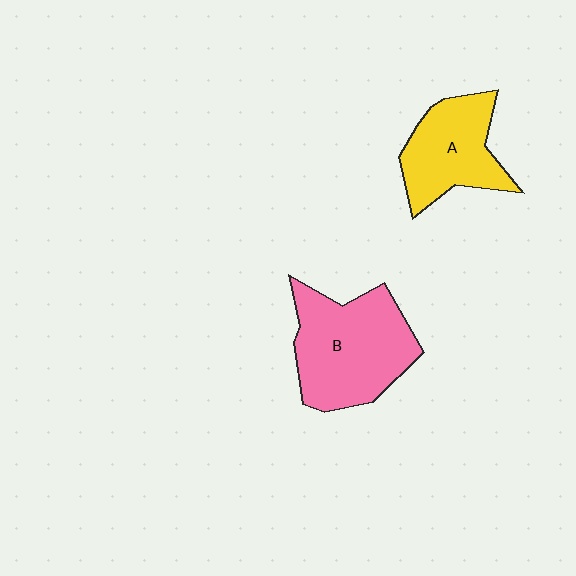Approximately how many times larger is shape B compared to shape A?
Approximately 1.4 times.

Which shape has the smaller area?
Shape A (yellow).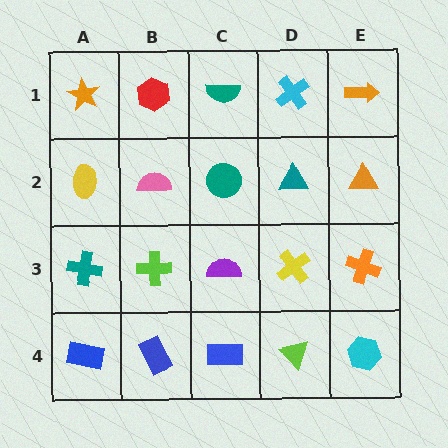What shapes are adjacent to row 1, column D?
A teal triangle (row 2, column D), a teal semicircle (row 1, column C), an orange arrow (row 1, column E).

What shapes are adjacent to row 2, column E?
An orange arrow (row 1, column E), an orange cross (row 3, column E), a teal triangle (row 2, column D).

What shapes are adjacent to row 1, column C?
A teal circle (row 2, column C), a red hexagon (row 1, column B), a cyan cross (row 1, column D).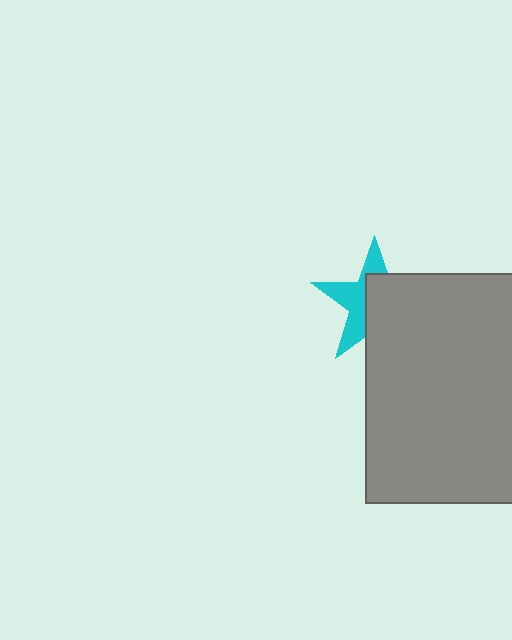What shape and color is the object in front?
The object in front is a gray rectangle.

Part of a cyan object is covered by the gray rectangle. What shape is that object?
It is a star.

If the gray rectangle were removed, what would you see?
You would see the complete cyan star.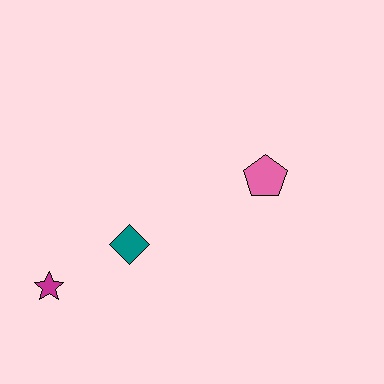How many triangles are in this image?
There are no triangles.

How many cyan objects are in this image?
There are no cyan objects.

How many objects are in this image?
There are 3 objects.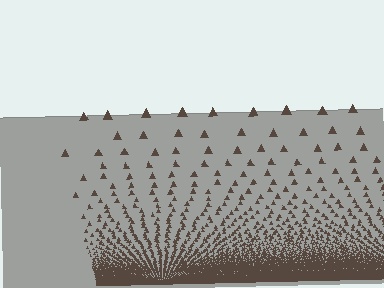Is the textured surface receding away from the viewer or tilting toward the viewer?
The surface appears to tilt toward the viewer. Texture elements get larger and sparser toward the top.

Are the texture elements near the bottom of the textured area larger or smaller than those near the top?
Smaller. The gradient is inverted — elements near the bottom are smaller and denser.